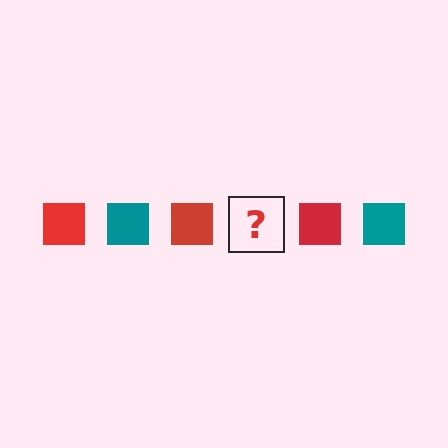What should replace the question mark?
The question mark should be replaced with a teal square.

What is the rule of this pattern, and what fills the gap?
The rule is that the pattern cycles through red, teal squares. The gap should be filled with a teal square.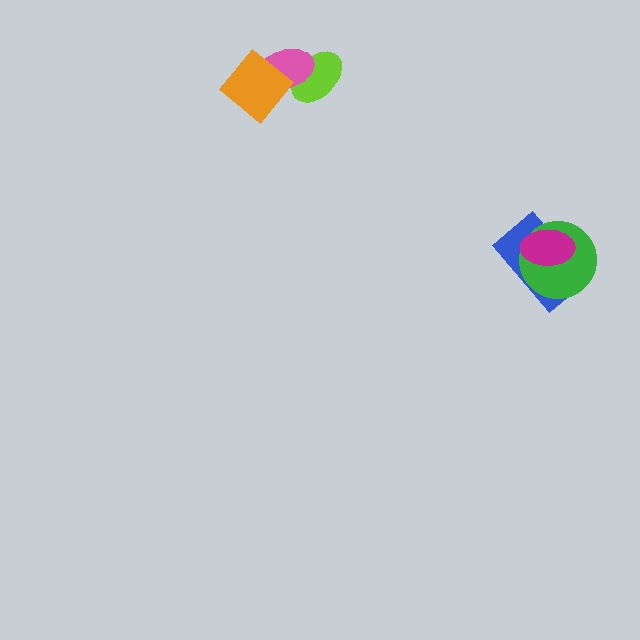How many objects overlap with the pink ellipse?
2 objects overlap with the pink ellipse.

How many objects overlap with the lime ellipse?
1 object overlaps with the lime ellipse.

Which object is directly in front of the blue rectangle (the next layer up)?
The green circle is directly in front of the blue rectangle.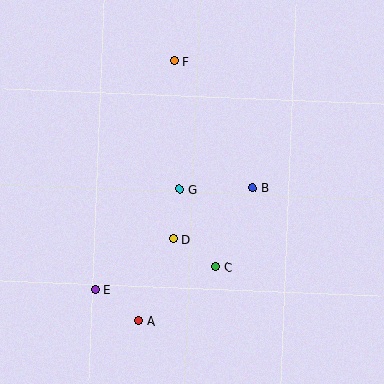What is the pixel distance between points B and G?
The distance between B and G is 73 pixels.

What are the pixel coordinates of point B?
Point B is at (253, 188).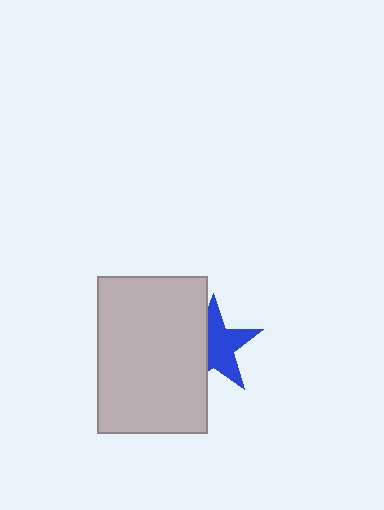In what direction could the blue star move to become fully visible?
The blue star could move right. That would shift it out from behind the light gray rectangle entirely.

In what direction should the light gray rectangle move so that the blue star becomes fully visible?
The light gray rectangle should move left. That is the shortest direction to clear the overlap and leave the blue star fully visible.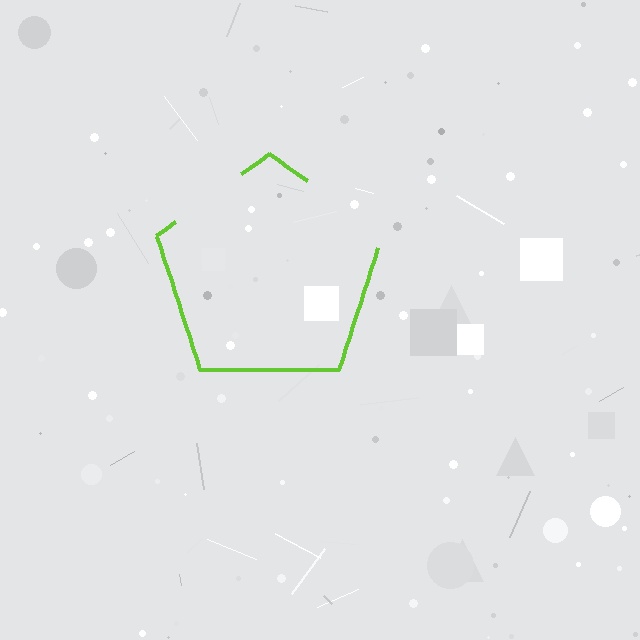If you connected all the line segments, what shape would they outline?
They would outline a pentagon.